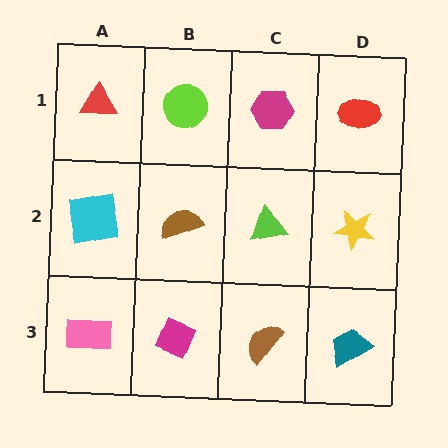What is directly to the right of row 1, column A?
A lime circle.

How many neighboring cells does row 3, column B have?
3.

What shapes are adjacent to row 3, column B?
A brown semicircle (row 2, column B), a pink rectangle (row 3, column A), a brown semicircle (row 3, column C).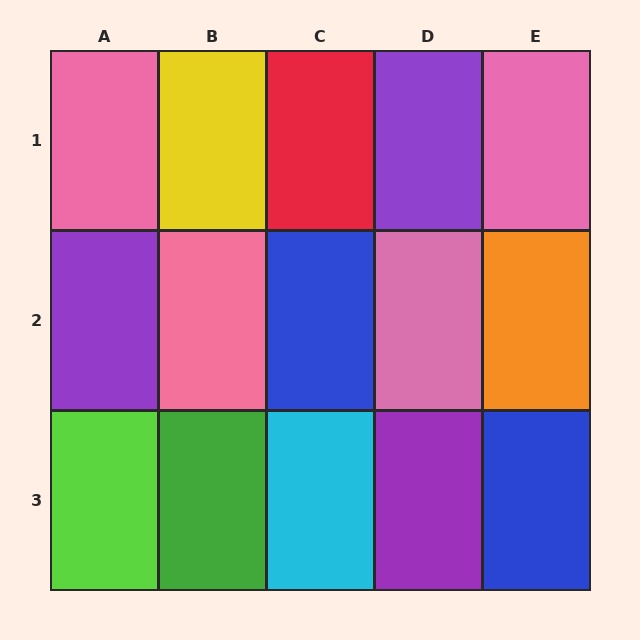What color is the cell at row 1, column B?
Yellow.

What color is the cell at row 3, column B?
Green.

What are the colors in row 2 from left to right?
Purple, pink, blue, pink, orange.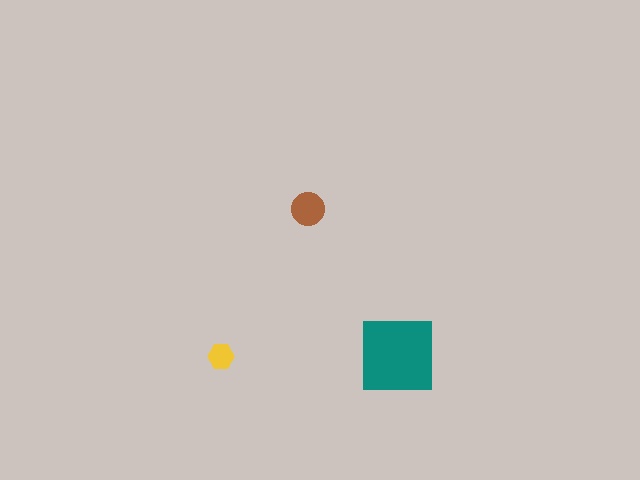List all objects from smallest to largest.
The yellow hexagon, the brown circle, the teal square.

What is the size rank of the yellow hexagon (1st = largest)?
3rd.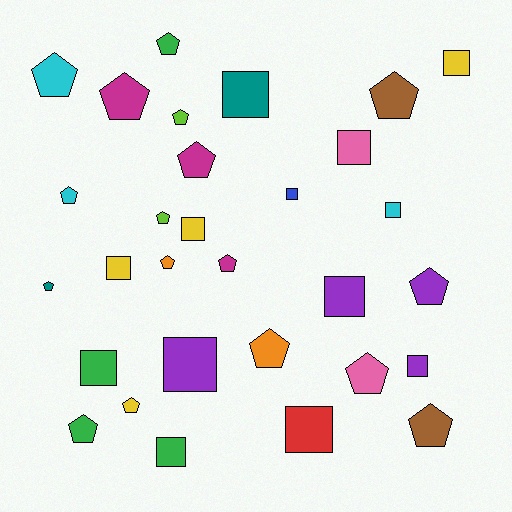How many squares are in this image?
There are 13 squares.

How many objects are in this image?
There are 30 objects.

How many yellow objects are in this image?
There are 4 yellow objects.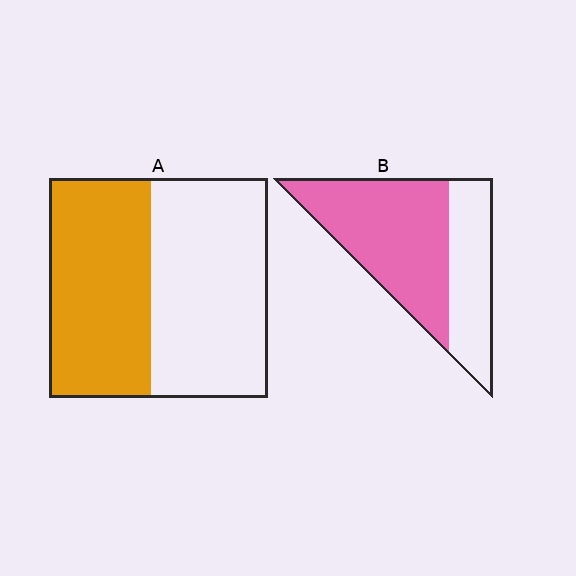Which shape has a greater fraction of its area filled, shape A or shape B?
Shape B.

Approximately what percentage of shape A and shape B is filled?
A is approximately 45% and B is approximately 65%.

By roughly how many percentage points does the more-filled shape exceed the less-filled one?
By roughly 15 percentage points (B over A).